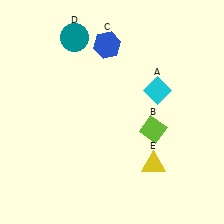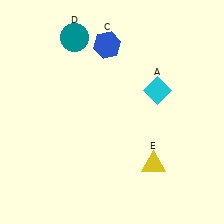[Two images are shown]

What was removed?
The lime diamond (B) was removed in Image 2.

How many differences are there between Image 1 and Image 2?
There is 1 difference between the two images.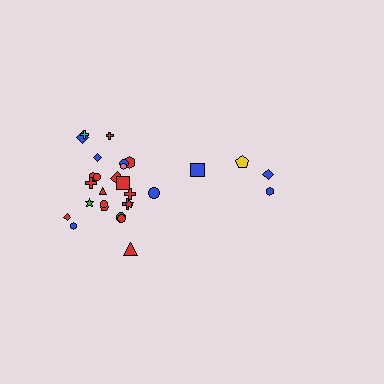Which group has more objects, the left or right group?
The left group.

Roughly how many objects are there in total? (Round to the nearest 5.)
Roughly 30 objects in total.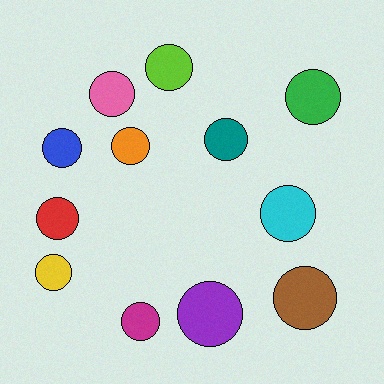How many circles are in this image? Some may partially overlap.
There are 12 circles.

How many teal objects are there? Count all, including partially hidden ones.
There is 1 teal object.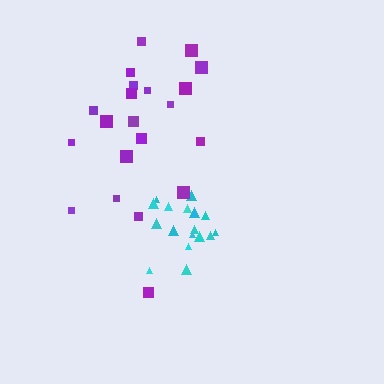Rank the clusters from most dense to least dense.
cyan, purple.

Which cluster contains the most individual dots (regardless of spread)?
Purple (21).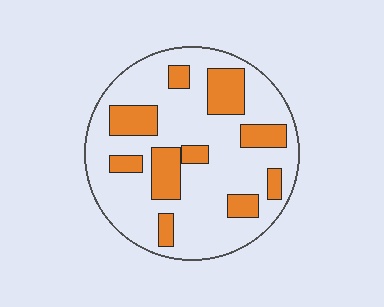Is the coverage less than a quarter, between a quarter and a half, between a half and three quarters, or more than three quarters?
Between a quarter and a half.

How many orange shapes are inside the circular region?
10.